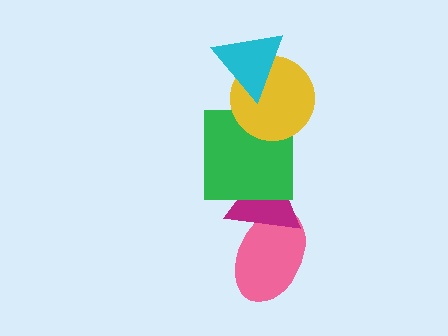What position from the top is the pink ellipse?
The pink ellipse is 5th from the top.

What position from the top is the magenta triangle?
The magenta triangle is 4th from the top.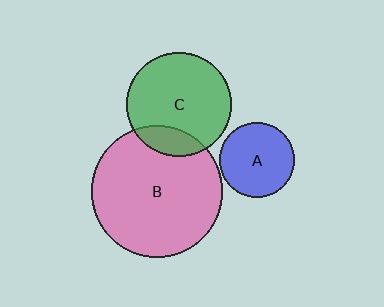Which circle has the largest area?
Circle B (pink).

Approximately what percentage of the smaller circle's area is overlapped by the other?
Approximately 15%.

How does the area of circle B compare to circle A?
Approximately 3.0 times.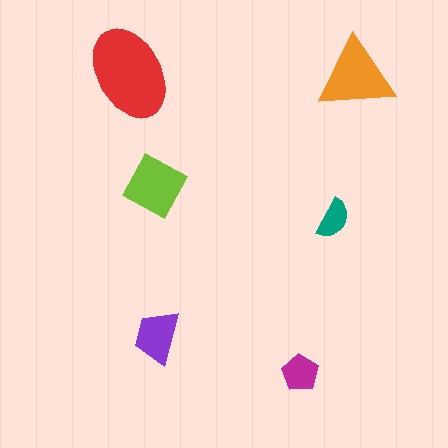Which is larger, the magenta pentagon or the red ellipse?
The red ellipse.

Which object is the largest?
The red ellipse.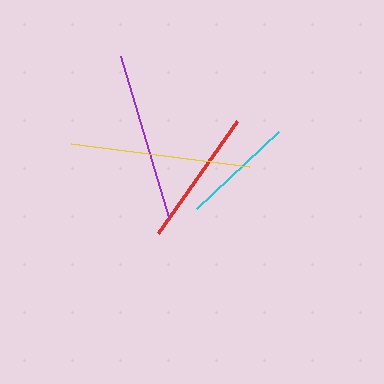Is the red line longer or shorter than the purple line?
The purple line is longer than the red line.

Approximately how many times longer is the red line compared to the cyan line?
The red line is approximately 1.2 times the length of the cyan line.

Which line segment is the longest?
The yellow line is the longest at approximately 179 pixels.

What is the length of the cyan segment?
The cyan segment is approximately 113 pixels long.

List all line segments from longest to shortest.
From longest to shortest: yellow, purple, red, cyan.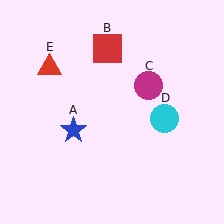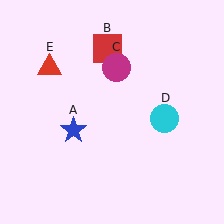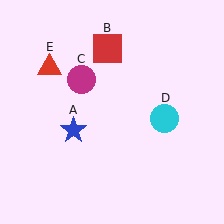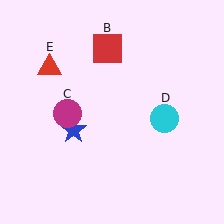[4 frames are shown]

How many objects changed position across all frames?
1 object changed position: magenta circle (object C).